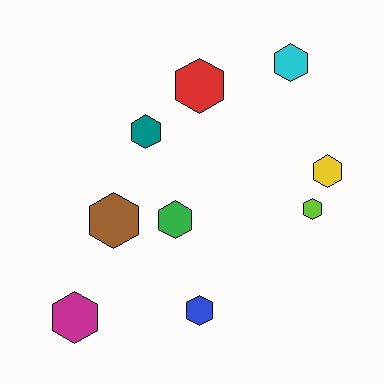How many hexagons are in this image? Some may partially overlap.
There are 9 hexagons.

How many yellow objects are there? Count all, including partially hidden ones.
There is 1 yellow object.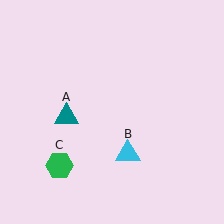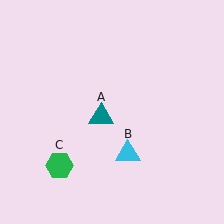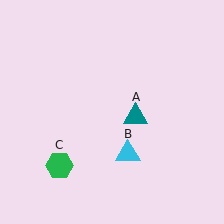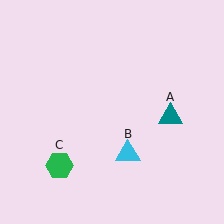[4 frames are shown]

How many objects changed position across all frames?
1 object changed position: teal triangle (object A).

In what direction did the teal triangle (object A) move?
The teal triangle (object A) moved right.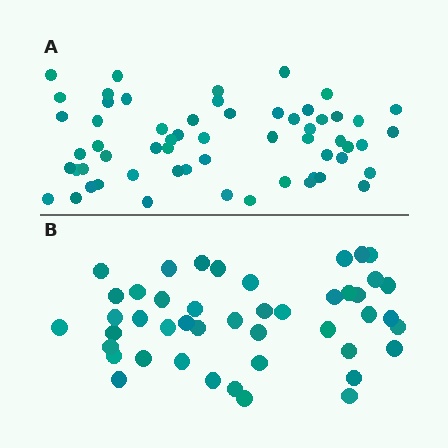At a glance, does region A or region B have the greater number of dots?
Region A (the top region) has more dots.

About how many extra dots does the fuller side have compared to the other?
Region A has approximately 15 more dots than region B.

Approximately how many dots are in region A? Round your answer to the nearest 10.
About 60 dots. (The exact count is 59, which rounds to 60.)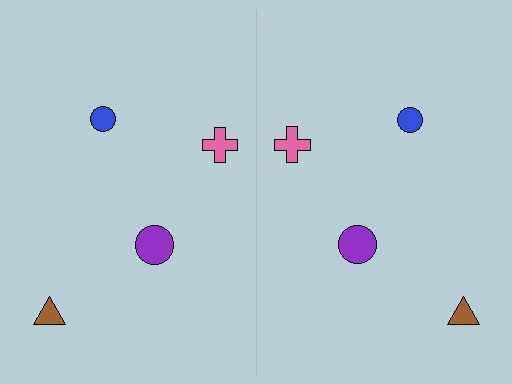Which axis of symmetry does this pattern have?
The pattern has a vertical axis of symmetry running through the center of the image.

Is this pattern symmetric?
Yes, this pattern has bilateral (reflection) symmetry.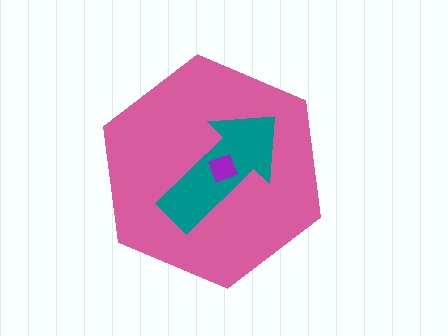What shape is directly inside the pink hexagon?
The teal arrow.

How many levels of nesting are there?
3.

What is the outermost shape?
The pink hexagon.